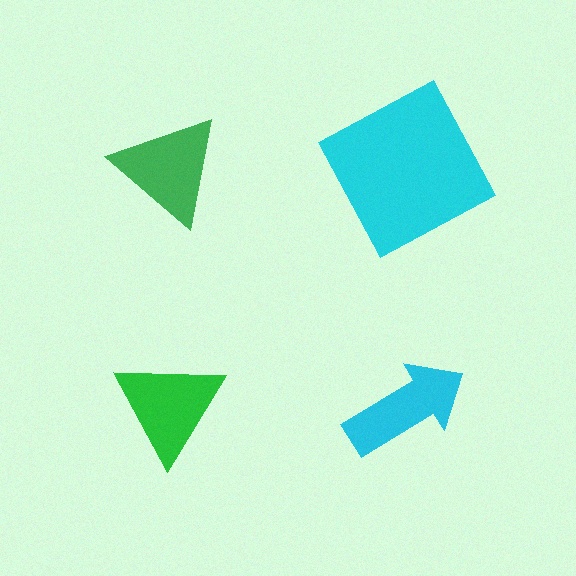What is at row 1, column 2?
A cyan square.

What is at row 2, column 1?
A green triangle.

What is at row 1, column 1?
A green triangle.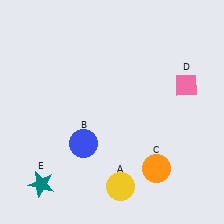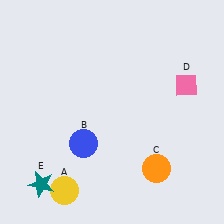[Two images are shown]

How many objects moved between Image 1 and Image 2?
1 object moved between the two images.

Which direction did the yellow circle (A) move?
The yellow circle (A) moved left.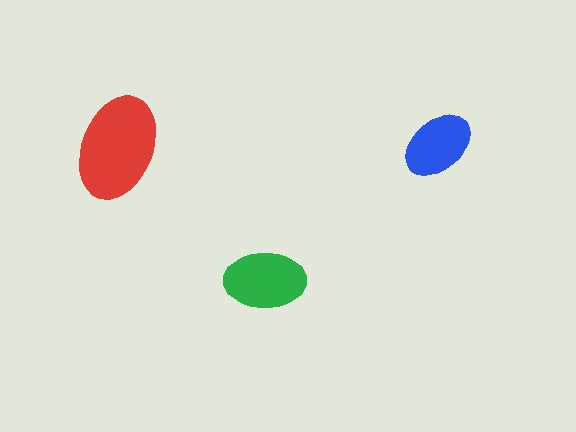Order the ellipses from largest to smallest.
the red one, the green one, the blue one.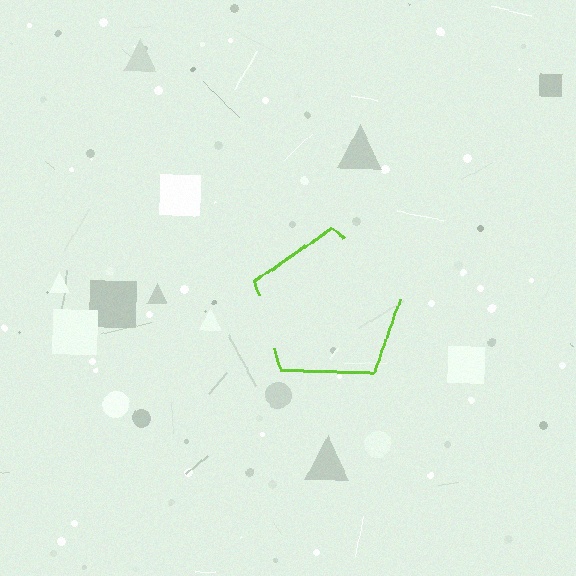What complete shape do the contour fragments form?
The contour fragments form a pentagon.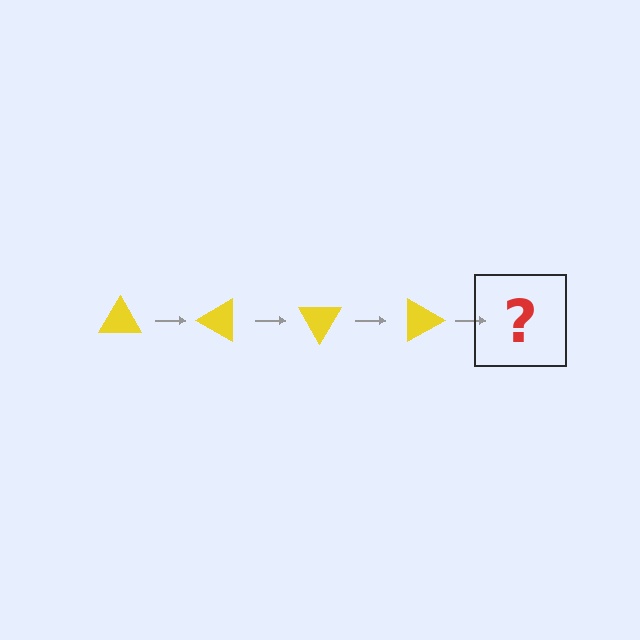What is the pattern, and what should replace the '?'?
The pattern is that the triangle rotates 30 degrees each step. The '?' should be a yellow triangle rotated 120 degrees.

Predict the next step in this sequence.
The next step is a yellow triangle rotated 120 degrees.